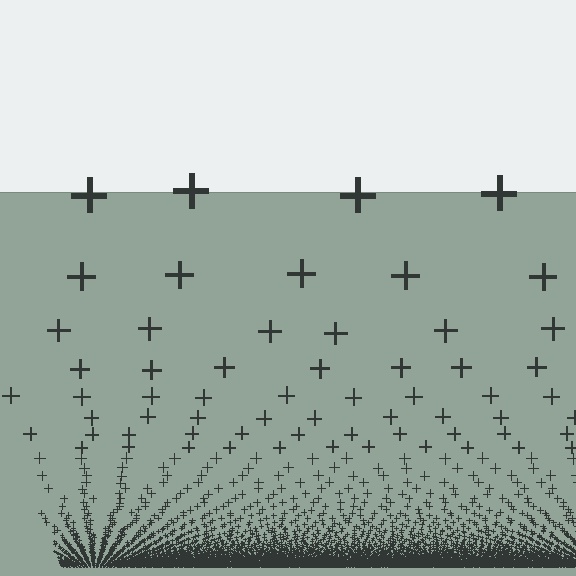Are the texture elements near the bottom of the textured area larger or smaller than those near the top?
Smaller. The gradient is inverted — elements near the bottom are smaller and denser.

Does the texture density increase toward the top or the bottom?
Density increases toward the bottom.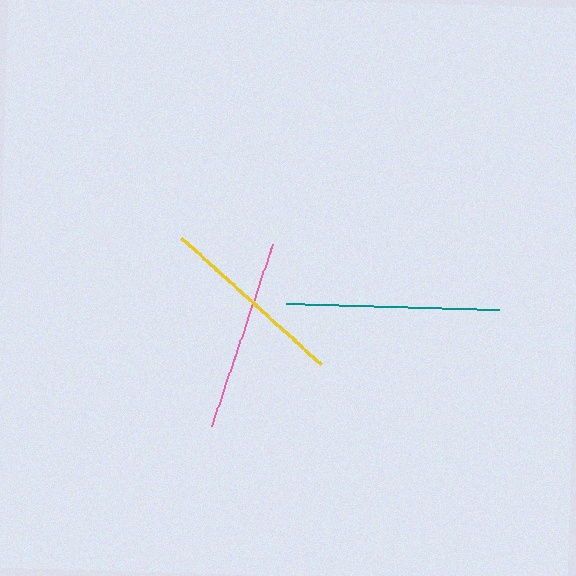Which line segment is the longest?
The teal line is the longest at approximately 213 pixels.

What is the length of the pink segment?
The pink segment is approximately 192 pixels long.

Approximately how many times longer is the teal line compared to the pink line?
The teal line is approximately 1.1 times the length of the pink line.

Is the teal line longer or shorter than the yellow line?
The teal line is longer than the yellow line.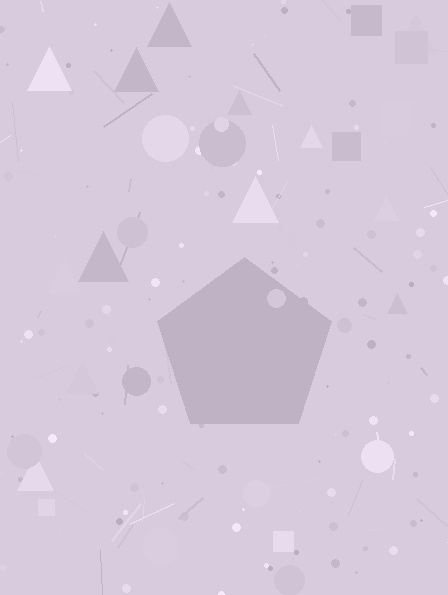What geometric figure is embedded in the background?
A pentagon is embedded in the background.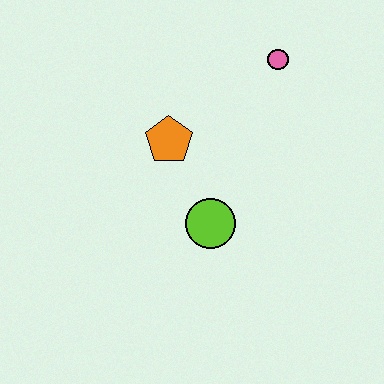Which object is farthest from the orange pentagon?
The pink circle is farthest from the orange pentagon.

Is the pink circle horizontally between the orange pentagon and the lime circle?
No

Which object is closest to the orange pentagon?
The lime circle is closest to the orange pentagon.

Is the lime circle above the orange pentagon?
No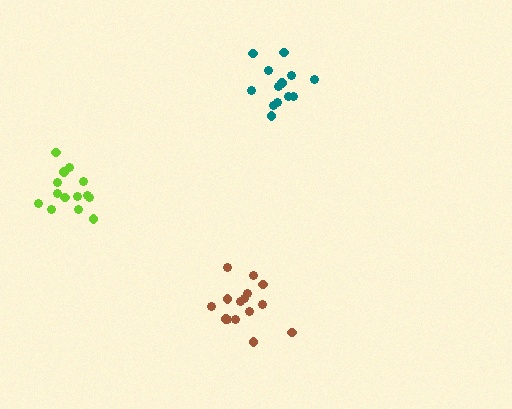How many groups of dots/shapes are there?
There are 3 groups.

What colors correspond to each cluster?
The clusters are colored: teal, lime, brown.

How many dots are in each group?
Group 1: 13 dots, Group 2: 14 dots, Group 3: 15 dots (42 total).